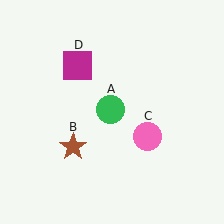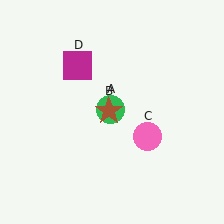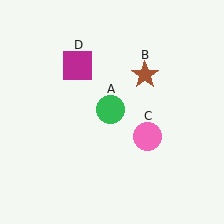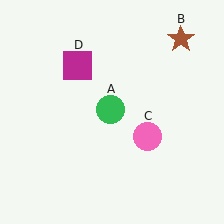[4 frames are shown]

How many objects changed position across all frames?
1 object changed position: brown star (object B).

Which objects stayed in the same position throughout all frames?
Green circle (object A) and pink circle (object C) and magenta square (object D) remained stationary.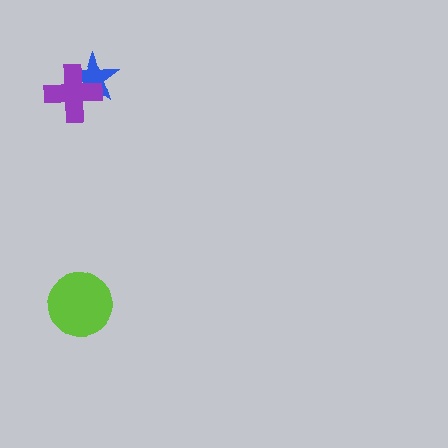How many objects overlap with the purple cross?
1 object overlaps with the purple cross.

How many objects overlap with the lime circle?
0 objects overlap with the lime circle.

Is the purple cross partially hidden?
No, no other shape covers it.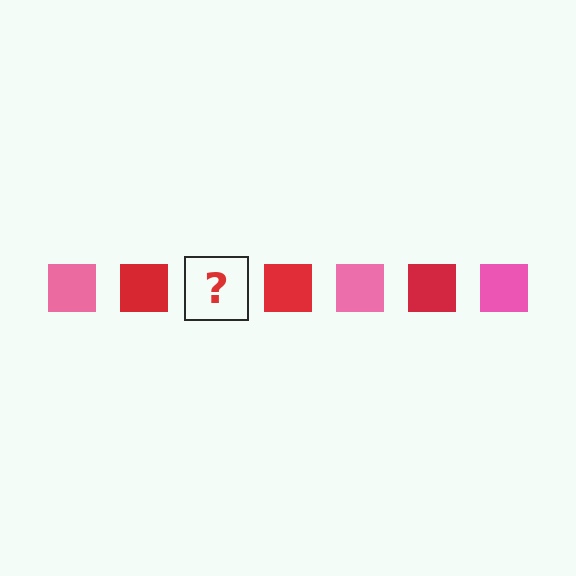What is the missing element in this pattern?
The missing element is a pink square.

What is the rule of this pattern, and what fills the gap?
The rule is that the pattern cycles through pink, red squares. The gap should be filled with a pink square.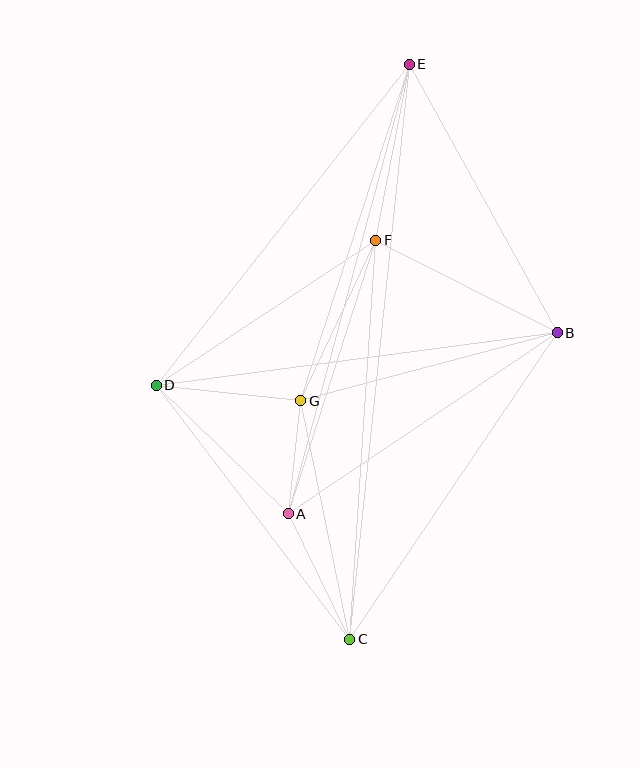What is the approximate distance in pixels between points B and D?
The distance between B and D is approximately 404 pixels.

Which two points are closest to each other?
Points A and G are closest to each other.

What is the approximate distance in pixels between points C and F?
The distance between C and F is approximately 400 pixels.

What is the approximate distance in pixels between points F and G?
The distance between F and G is approximately 177 pixels.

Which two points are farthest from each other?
Points C and E are farthest from each other.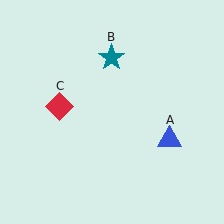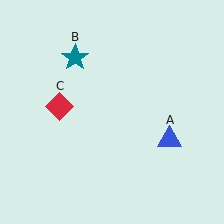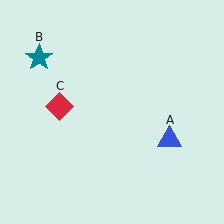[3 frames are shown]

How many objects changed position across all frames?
1 object changed position: teal star (object B).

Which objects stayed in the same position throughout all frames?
Blue triangle (object A) and red diamond (object C) remained stationary.